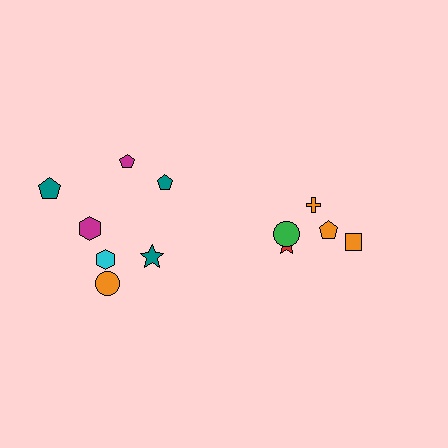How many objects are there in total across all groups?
There are 12 objects.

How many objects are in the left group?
There are 7 objects.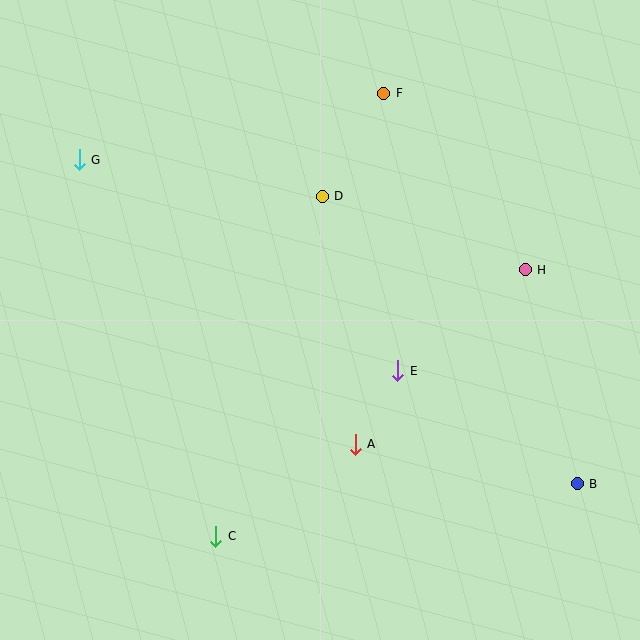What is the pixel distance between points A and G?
The distance between A and G is 397 pixels.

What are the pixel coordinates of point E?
Point E is at (398, 371).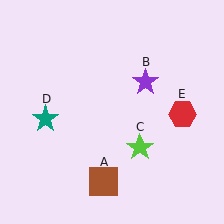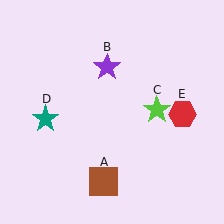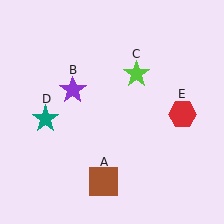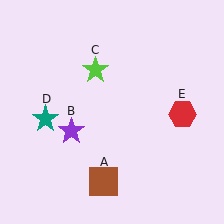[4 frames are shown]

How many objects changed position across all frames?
2 objects changed position: purple star (object B), lime star (object C).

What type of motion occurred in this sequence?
The purple star (object B), lime star (object C) rotated counterclockwise around the center of the scene.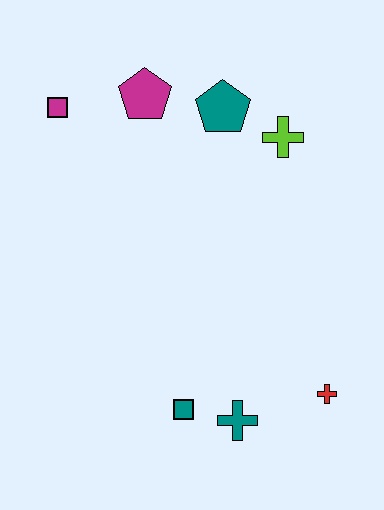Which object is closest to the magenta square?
The magenta pentagon is closest to the magenta square.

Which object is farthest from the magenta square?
The red cross is farthest from the magenta square.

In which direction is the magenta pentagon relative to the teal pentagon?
The magenta pentagon is to the left of the teal pentagon.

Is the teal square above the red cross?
No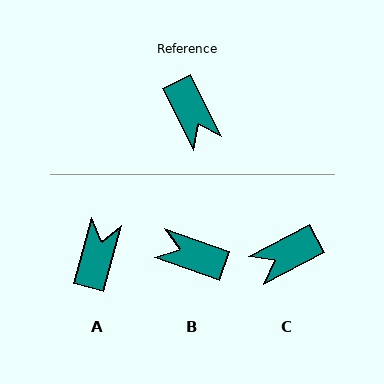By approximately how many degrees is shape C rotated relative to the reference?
Approximately 89 degrees clockwise.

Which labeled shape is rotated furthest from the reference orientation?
A, about 138 degrees away.